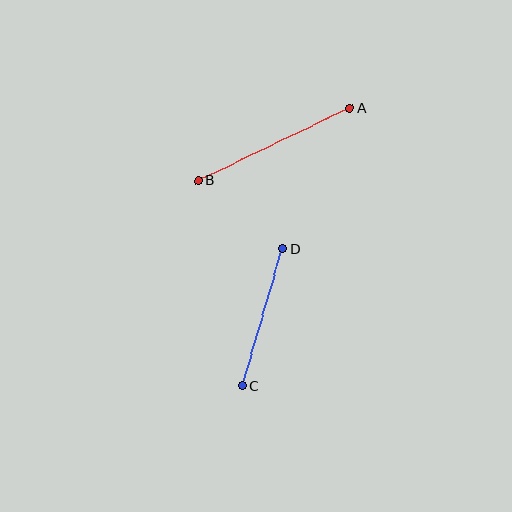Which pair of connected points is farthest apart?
Points A and B are farthest apart.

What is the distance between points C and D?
The distance is approximately 143 pixels.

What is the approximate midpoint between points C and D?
The midpoint is at approximately (263, 318) pixels.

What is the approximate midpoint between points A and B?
The midpoint is at approximately (274, 144) pixels.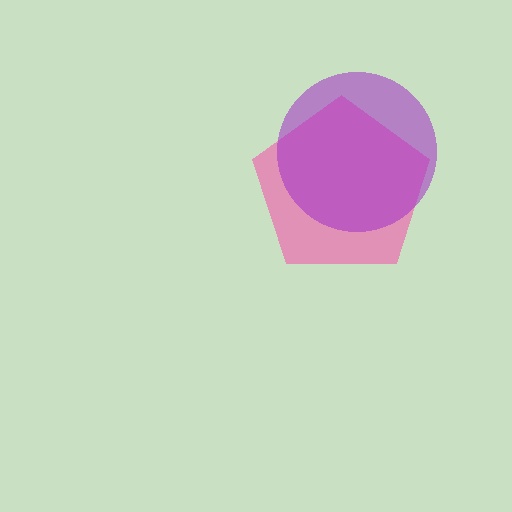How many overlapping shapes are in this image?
There are 2 overlapping shapes in the image.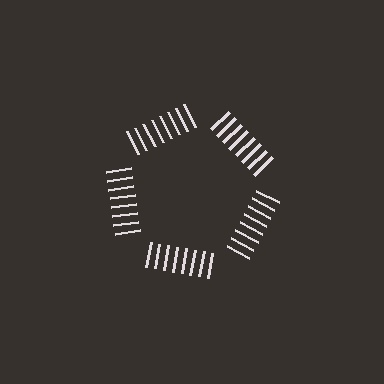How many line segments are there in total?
40 — 8 along each of the 5 edges.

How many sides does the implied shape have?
5 sides — the line-ends trace a pentagon.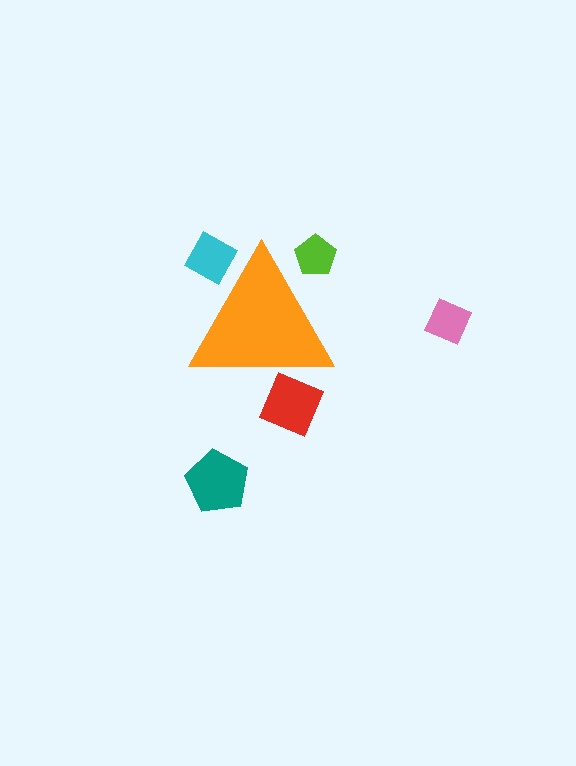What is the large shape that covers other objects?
An orange triangle.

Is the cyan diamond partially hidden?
Yes, the cyan diamond is partially hidden behind the orange triangle.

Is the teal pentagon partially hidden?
No, the teal pentagon is fully visible.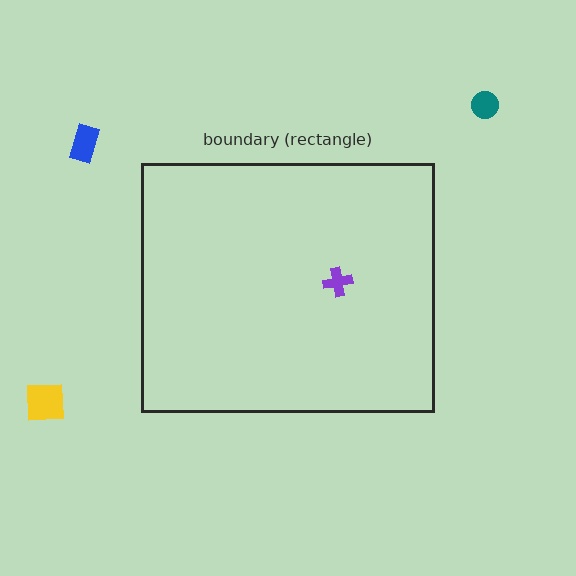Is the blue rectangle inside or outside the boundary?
Outside.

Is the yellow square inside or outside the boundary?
Outside.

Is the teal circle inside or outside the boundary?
Outside.